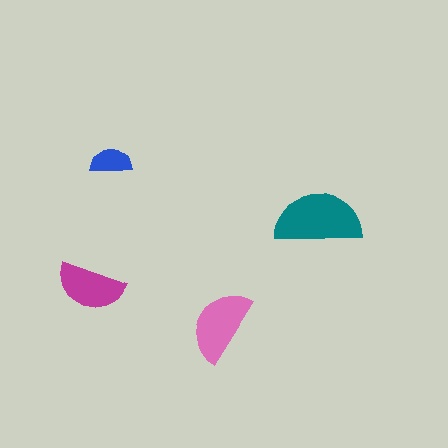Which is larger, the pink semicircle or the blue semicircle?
The pink one.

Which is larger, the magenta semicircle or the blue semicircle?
The magenta one.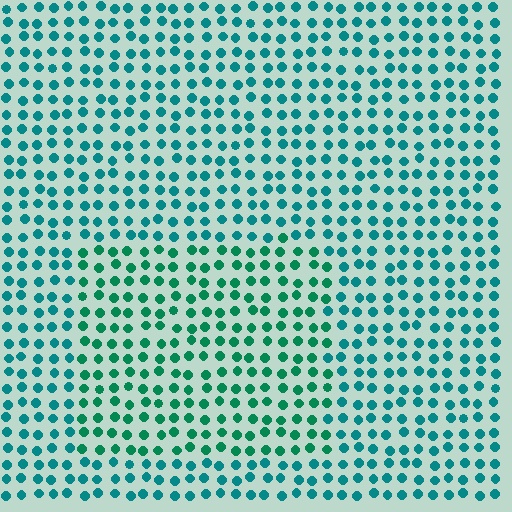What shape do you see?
I see a rectangle.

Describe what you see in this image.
The image is filled with small teal elements in a uniform arrangement. A rectangle-shaped region is visible where the elements are tinted to a slightly different hue, forming a subtle color boundary.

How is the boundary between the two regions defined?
The boundary is defined purely by a slight shift in hue (about 24 degrees). Spacing, size, and orientation are identical on both sides.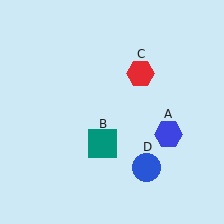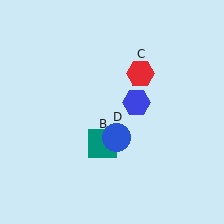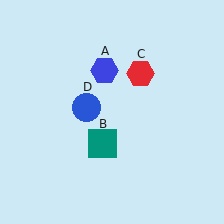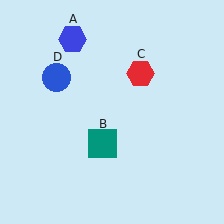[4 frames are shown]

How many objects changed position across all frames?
2 objects changed position: blue hexagon (object A), blue circle (object D).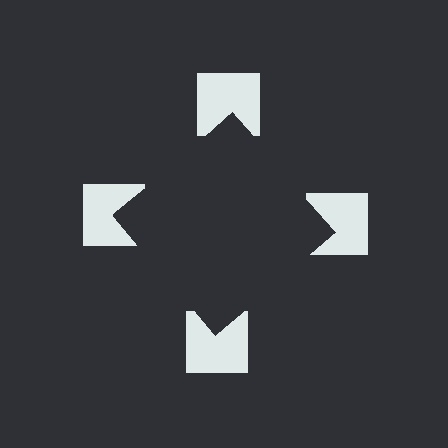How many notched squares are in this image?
There are 4 — one at each vertex of the illusory square.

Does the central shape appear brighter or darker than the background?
It typically appears slightly darker than the background, even though no actual brightness change is drawn.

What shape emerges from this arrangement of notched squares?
An illusory square — its edges are inferred from the aligned wedge cuts in the notched squares, not physically drawn.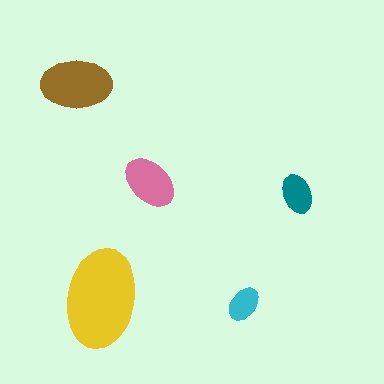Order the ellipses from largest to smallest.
the yellow one, the brown one, the pink one, the teal one, the cyan one.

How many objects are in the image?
There are 5 objects in the image.